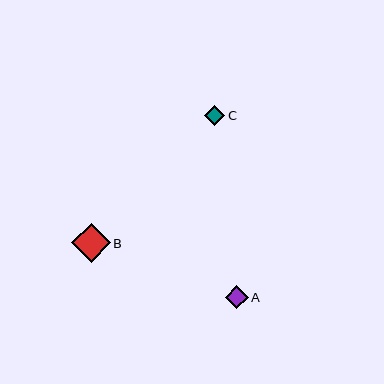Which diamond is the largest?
Diamond B is the largest with a size of approximately 39 pixels.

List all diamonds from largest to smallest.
From largest to smallest: B, A, C.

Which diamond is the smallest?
Diamond C is the smallest with a size of approximately 20 pixels.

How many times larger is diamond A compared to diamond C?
Diamond A is approximately 1.1 times the size of diamond C.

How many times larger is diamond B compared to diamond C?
Diamond B is approximately 1.9 times the size of diamond C.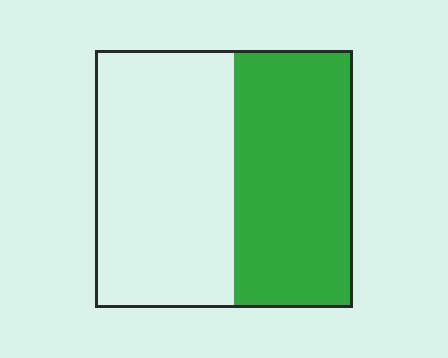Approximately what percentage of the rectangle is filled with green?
Approximately 45%.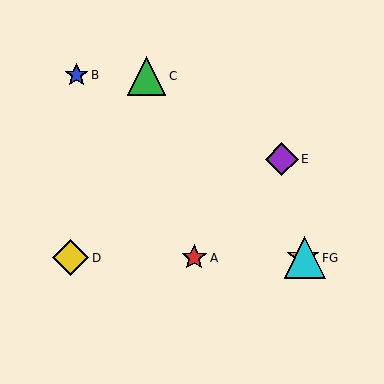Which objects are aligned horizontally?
Objects A, D, F, G are aligned horizontally.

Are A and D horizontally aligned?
Yes, both are at y≈258.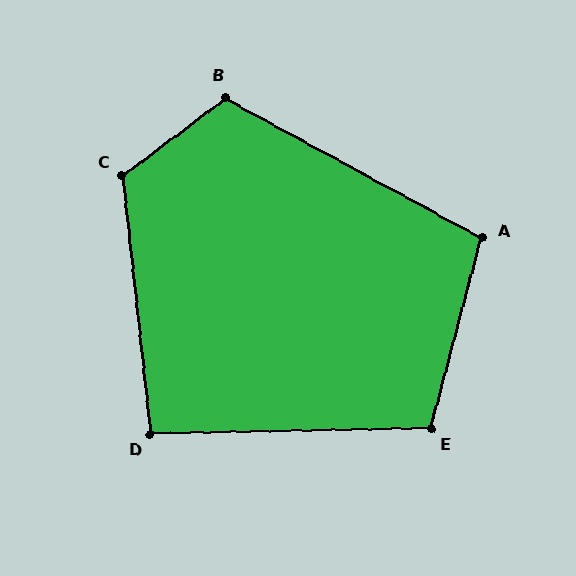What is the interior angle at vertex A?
Approximately 104 degrees (obtuse).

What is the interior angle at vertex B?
Approximately 114 degrees (obtuse).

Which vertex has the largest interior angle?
C, at approximately 121 degrees.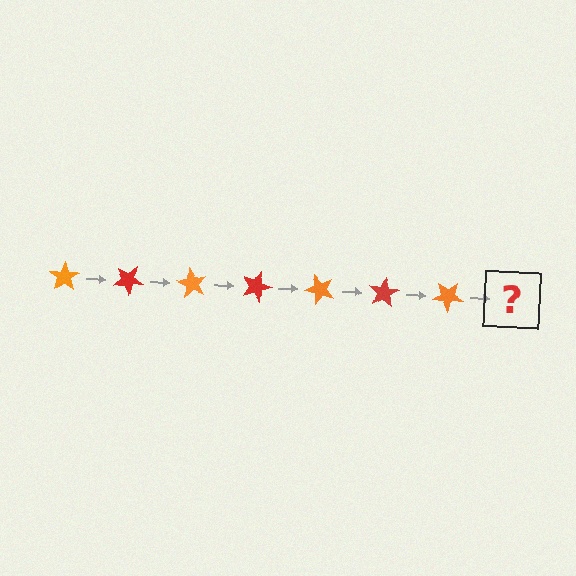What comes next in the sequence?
The next element should be a red star, rotated 210 degrees from the start.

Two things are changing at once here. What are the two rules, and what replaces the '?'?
The two rules are that it rotates 30 degrees each step and the color cycles through orange and red. The '?' should be a red star, rotated 210 degrees from the start.